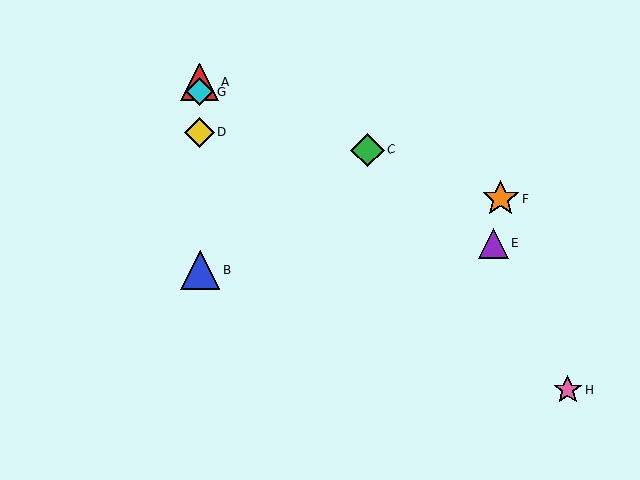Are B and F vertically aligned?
No, B is at x≈201 and F is at x≈500.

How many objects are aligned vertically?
4 objects (A, B, D, G) are aligned vertically.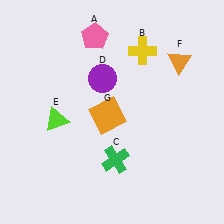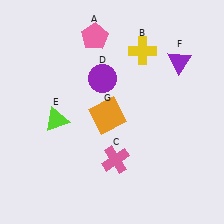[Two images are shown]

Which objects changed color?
C changed from green to pink. F changed from orange to purple.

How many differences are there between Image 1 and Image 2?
There are 2 differences between the two images.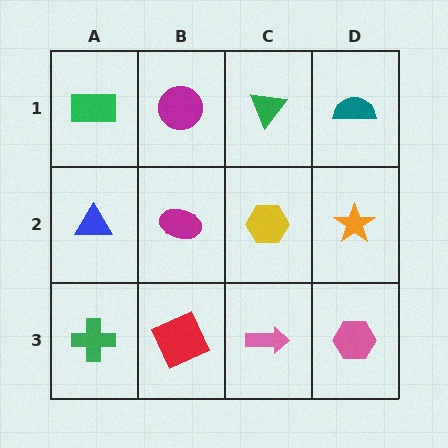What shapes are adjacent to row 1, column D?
An orange star (row 2, column D), a green triangle (row 1, column C).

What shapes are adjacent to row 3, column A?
A blue triangle (row 2, column A), a red square (row 3, column B).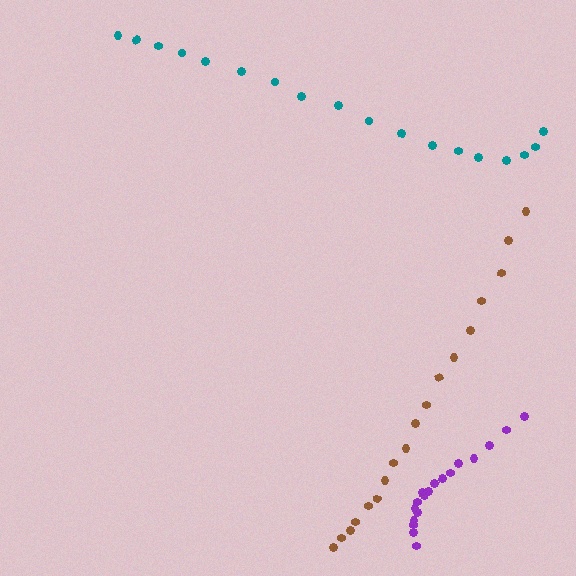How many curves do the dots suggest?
There are 3 distinct paths.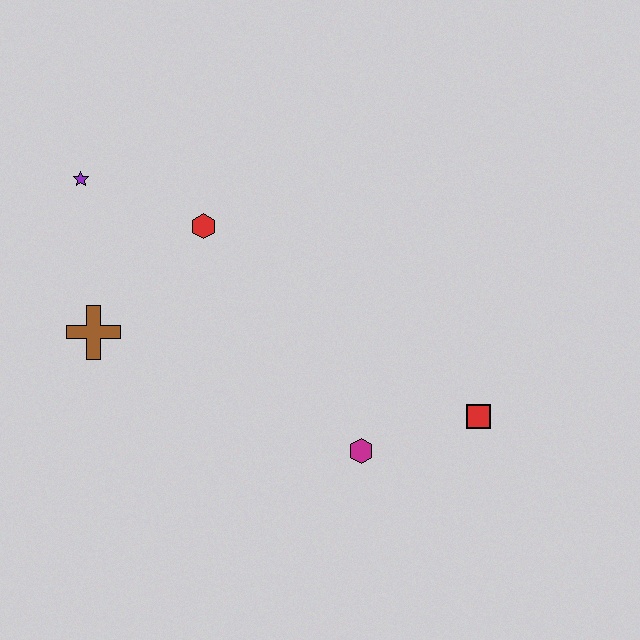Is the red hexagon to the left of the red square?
Yes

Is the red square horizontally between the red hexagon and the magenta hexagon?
No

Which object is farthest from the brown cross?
The red square is farthest from the brown cross.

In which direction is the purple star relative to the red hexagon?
The purple star is to the left of the red hexagon.